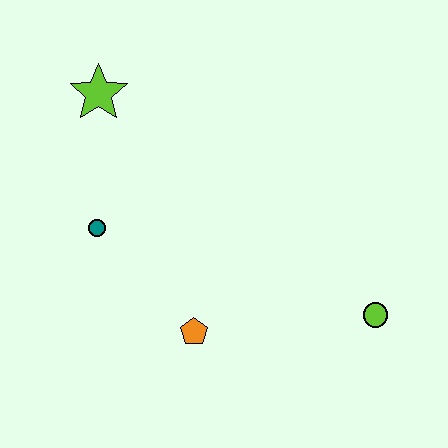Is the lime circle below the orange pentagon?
No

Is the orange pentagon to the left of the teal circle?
No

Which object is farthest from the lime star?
The lime circle is farthest from the lime star.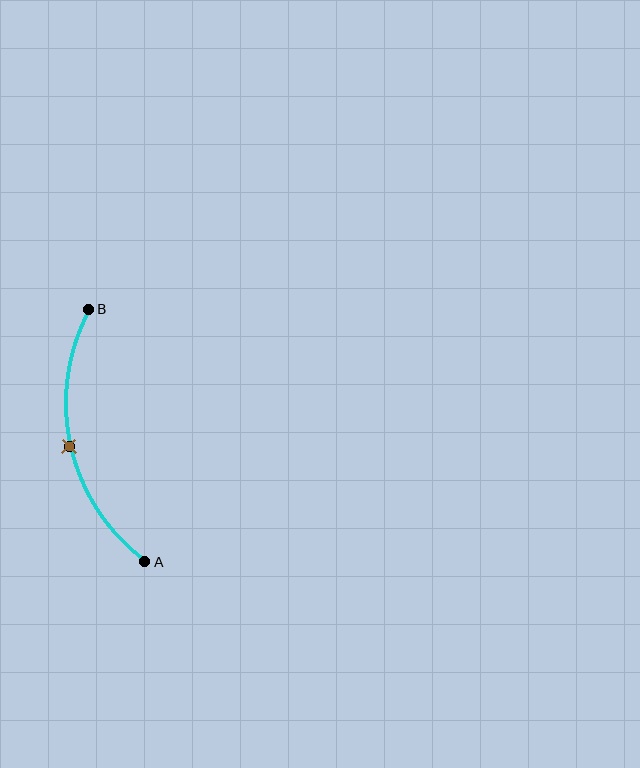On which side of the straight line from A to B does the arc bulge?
The arc bulges to the left of the straight line connecting A and B.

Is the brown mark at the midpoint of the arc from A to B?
Yes. The brown mark lies on the arc at equal arc-length from both A and B — it is the arc midpoint.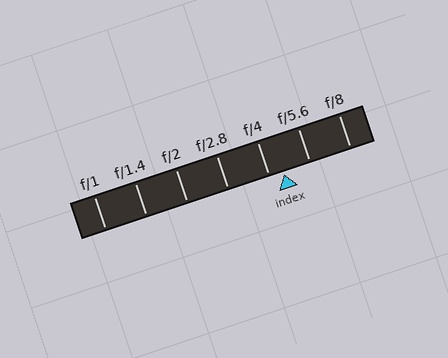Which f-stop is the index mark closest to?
The index mark is closest to f/4.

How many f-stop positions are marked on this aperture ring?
There are 7 f-stop positions marked.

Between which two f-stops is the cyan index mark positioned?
The index mark is between f/4 and f/5.6.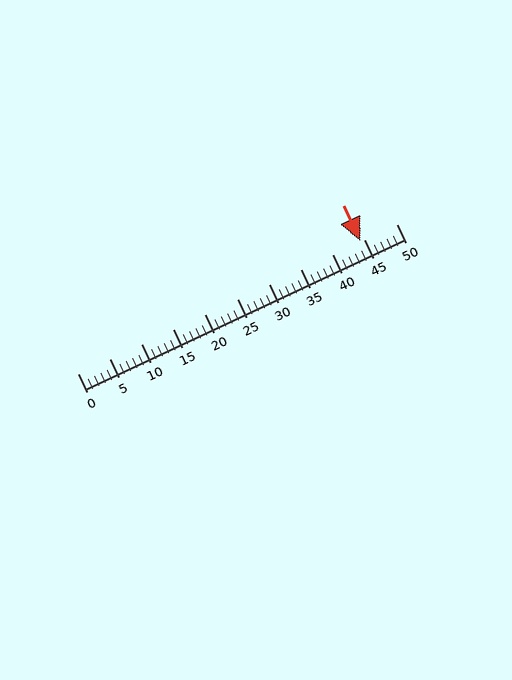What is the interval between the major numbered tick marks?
The major tick marks are spaced 5 units apart.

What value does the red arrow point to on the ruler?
The red arrow points to approximately 44.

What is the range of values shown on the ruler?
The ruler shows values from 0 to 50.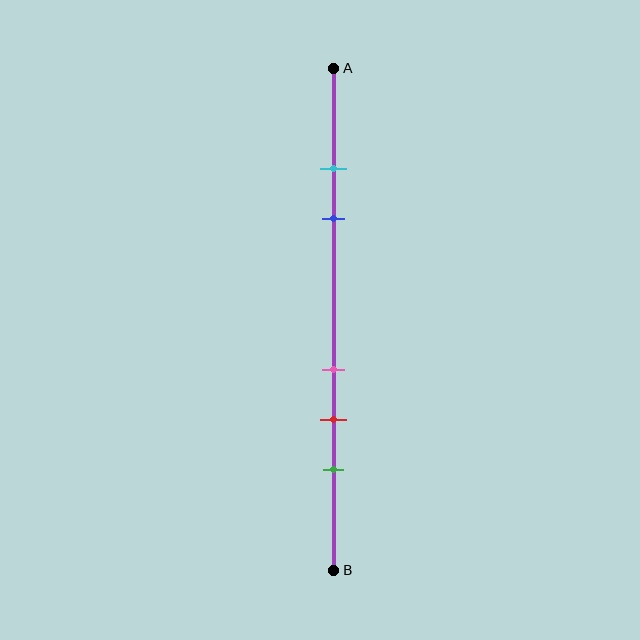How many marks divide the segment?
There are 5 marks dividing the segment.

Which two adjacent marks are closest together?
The cyan and blue marks are the closest adjacent pair.